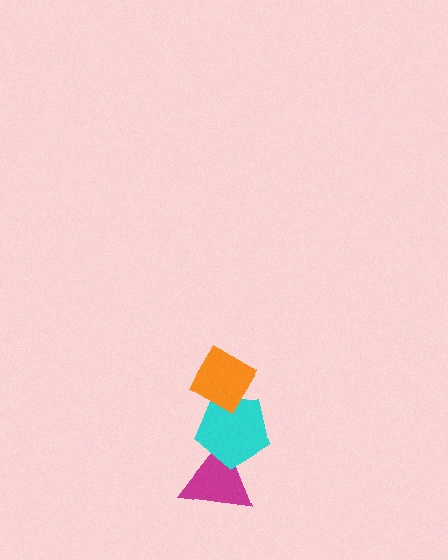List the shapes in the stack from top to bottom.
From top to bottom: the orange diamond, the cyan pentagon, the magenta triangle.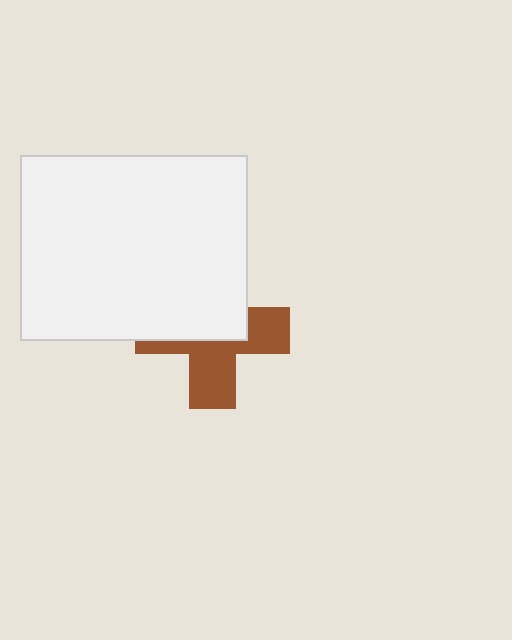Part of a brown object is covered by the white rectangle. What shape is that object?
It is a cross.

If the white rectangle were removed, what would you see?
You would see the complete brown cross.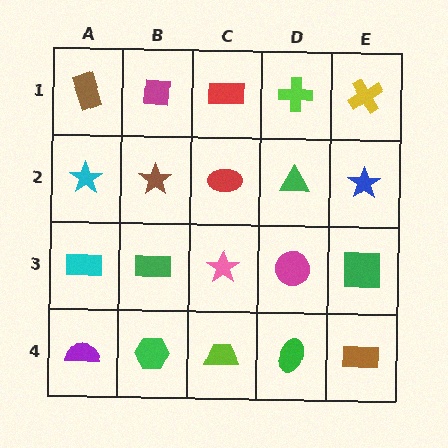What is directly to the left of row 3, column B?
A cyan rectangle.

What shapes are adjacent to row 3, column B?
A brown star (row 2, column B), a green hexagon (row 4, column B), a cyan rectangle (row 3, column A), a pink star (row 3, column C).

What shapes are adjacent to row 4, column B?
A green rectangle (row 3, column B), a purple semicircle (row 4, column A), a lime trapezoid (row 4, column C).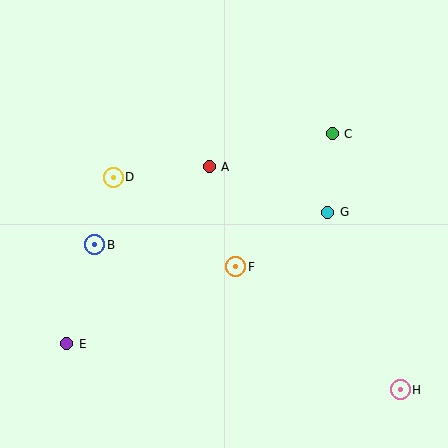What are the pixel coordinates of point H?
Point H is at (400, 390).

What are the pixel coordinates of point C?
Point C is at (332, 134).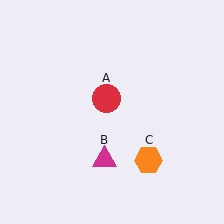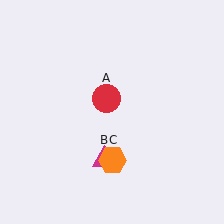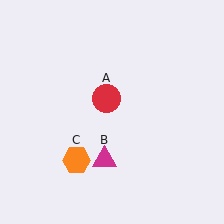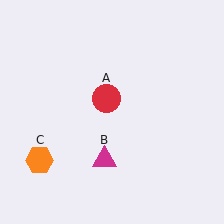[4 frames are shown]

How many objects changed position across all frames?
1 object changed position: orange hexagon (object C).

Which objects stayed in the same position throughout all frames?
Red circle (object A) and magenta triangle (object B) remained stationary.